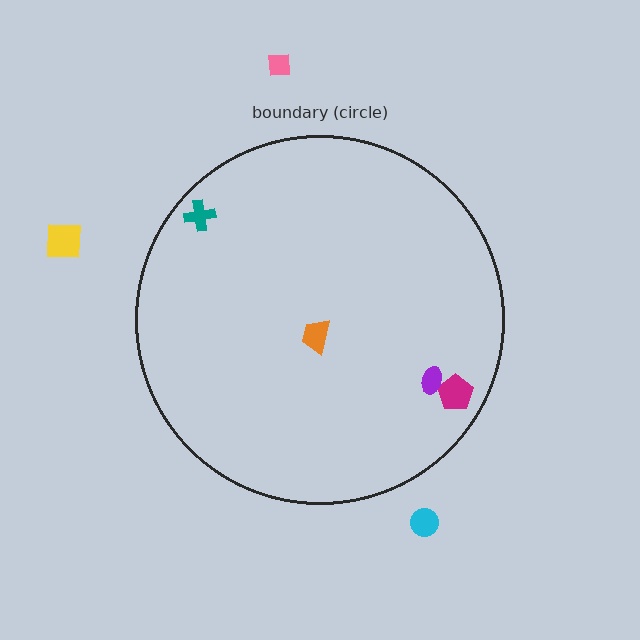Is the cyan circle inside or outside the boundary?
Outside.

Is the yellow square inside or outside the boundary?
Outside.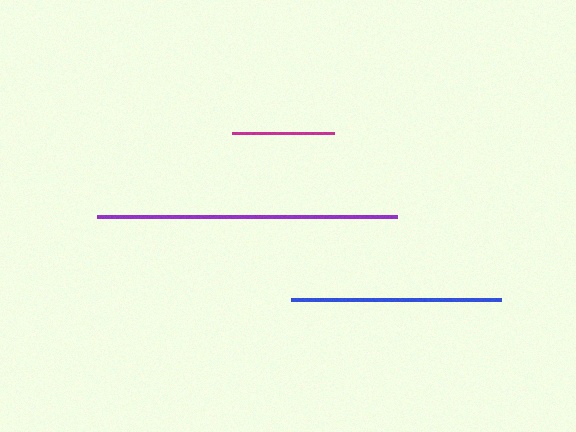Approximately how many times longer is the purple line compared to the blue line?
The purple line is approximately 1.4 times the length of the blue line.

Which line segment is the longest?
The purple line is the longest at approximately 299 pixels.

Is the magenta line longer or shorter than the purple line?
The purple line is longer than the magenta line.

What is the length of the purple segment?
The purple segment is approximately 299 pixels long.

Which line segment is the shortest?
The magenta line is the shortest at approximately 102 pixels.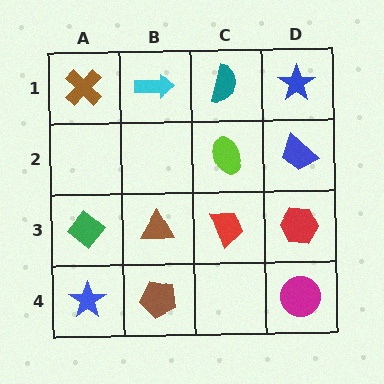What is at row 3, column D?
A red hexagon.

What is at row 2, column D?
A blue trapezoid.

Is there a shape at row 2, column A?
No, that cell is empty.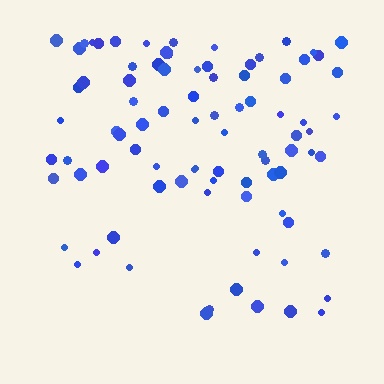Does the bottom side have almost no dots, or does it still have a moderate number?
Still a moderate number, just noticeably fewer than the top.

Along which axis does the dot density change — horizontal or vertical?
Vertical.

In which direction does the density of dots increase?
From bottom to top, with the top side densest.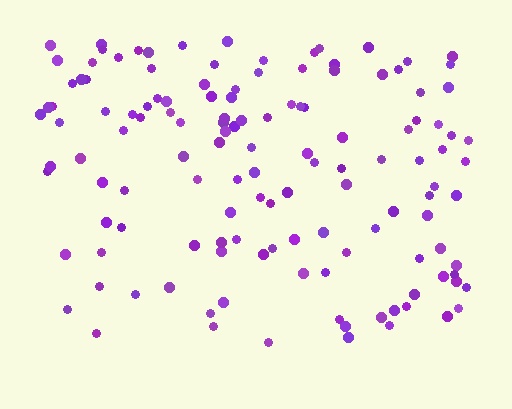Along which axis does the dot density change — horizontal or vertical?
Vertical.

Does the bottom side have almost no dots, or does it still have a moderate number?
Still a moderate number, just noticeably fewer than the top.